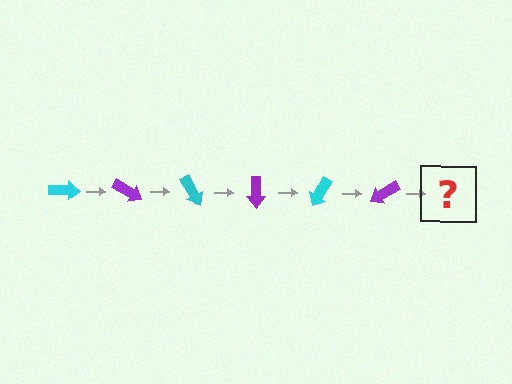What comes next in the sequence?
The next element should be a cyan arrow, rotated 180 degrees from the start.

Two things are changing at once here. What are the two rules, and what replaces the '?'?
The two rules are that it rotates 30 degrees each step and the color cycles through cyan and purple. The '?' should be a cyan arrow, rotated 180 degrees from the start.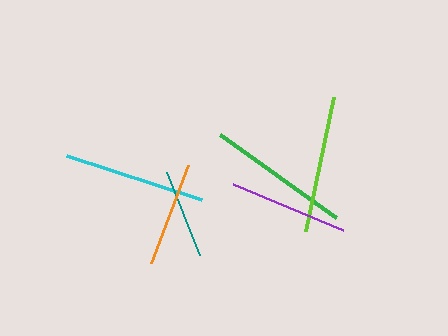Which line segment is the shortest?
The teal line is the shortest at approximately 90 pixels.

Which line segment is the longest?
The green line is the longest at approximately 143 pixels.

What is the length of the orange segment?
The orange segment is approximately 104 pixels long.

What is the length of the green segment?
The green segment is approximately 143 pixels long.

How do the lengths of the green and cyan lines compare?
The green and cyan lines are approximately the same length.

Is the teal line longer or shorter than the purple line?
The purple line is longer than the teal line.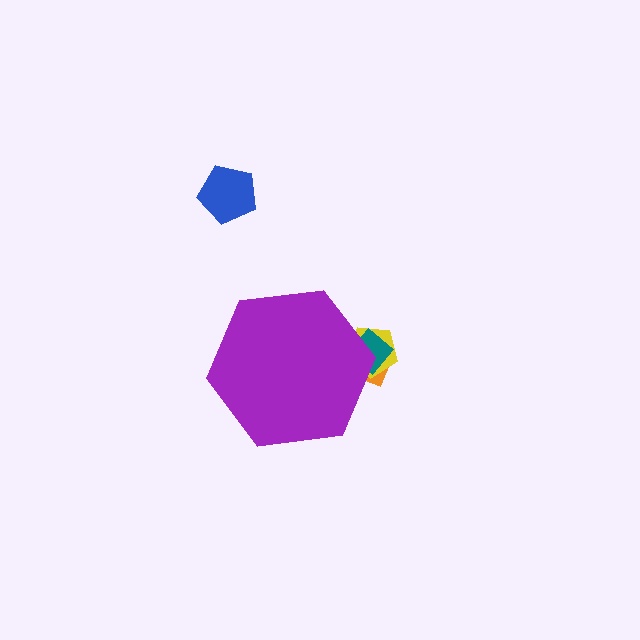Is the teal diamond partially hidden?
Yes, the teal diamond is partially hidden behind the purple hexagon.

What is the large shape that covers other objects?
A purple hexagon.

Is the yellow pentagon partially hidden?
Yes, the yellow pentagon is partially hidden behind the purple hexagon.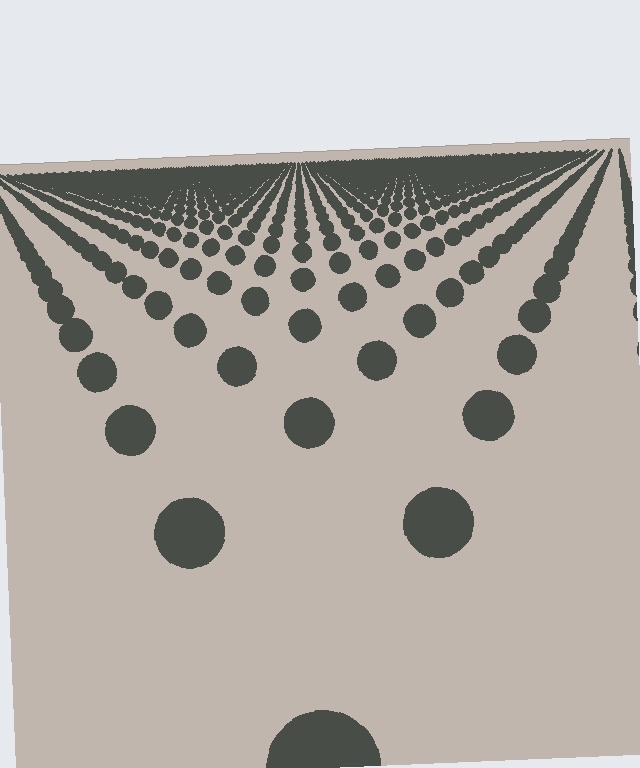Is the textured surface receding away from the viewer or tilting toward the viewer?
The surface is receding away from the viewer. Texture elements get smaller and denser toward the top.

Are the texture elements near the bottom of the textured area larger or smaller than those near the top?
Larger. Near the bottom, elements are closer to the viewer and appear at a bigger on-screen size.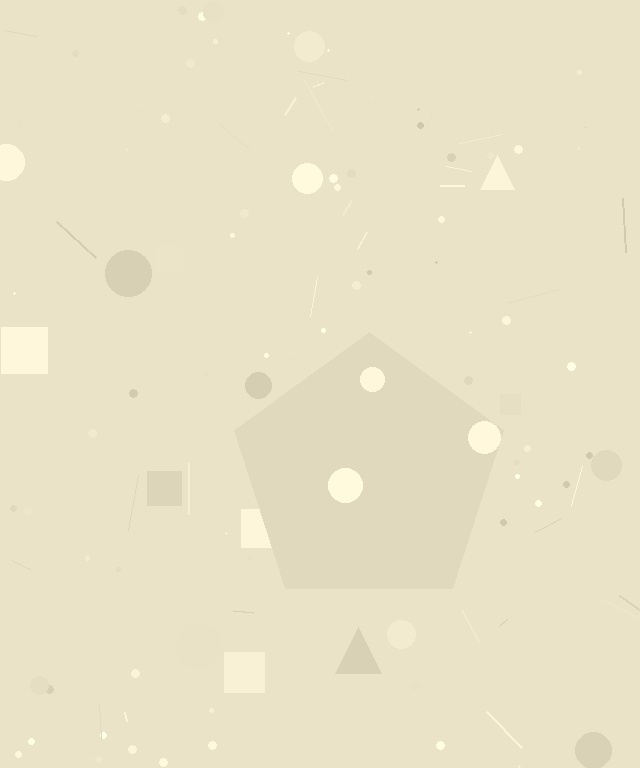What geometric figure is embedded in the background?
A pentagon is embedded in the background.